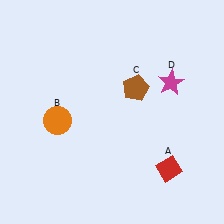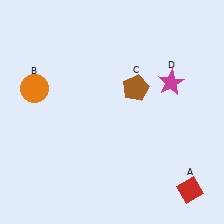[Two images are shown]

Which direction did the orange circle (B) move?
The orange circle (B) moved up.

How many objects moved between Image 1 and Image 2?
2 objects moved between the two images.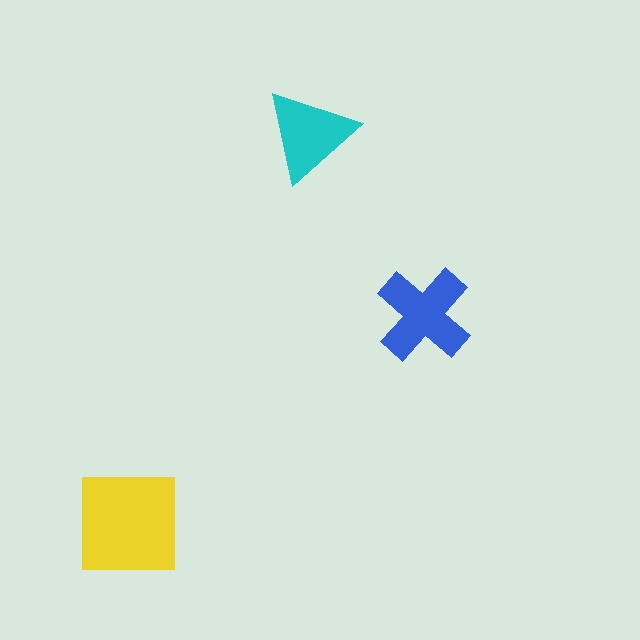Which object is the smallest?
The cyan triangle.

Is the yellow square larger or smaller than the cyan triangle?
Larger.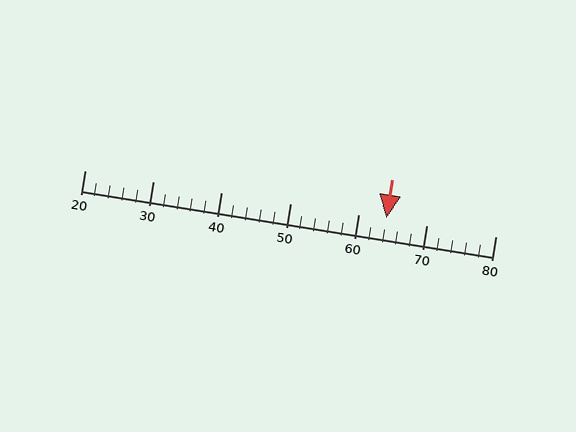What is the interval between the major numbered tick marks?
The major tick marks are spaced 10 units apart.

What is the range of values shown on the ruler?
The ruler shows values from 20 to 80.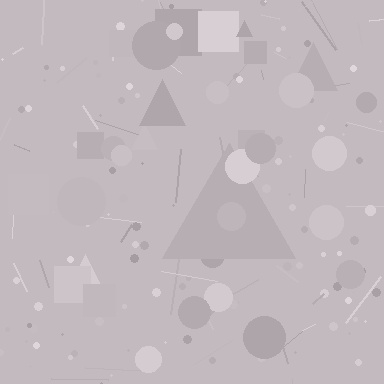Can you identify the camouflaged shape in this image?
The camouflaged shape is a triangle.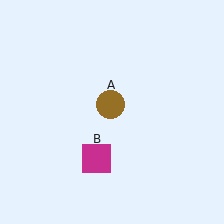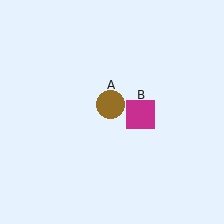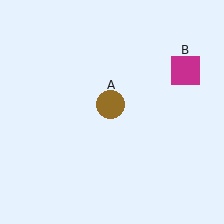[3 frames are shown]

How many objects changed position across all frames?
1 object changed position: magenta square (object B).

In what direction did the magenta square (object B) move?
The magenta square (object B) moved up and to the right.